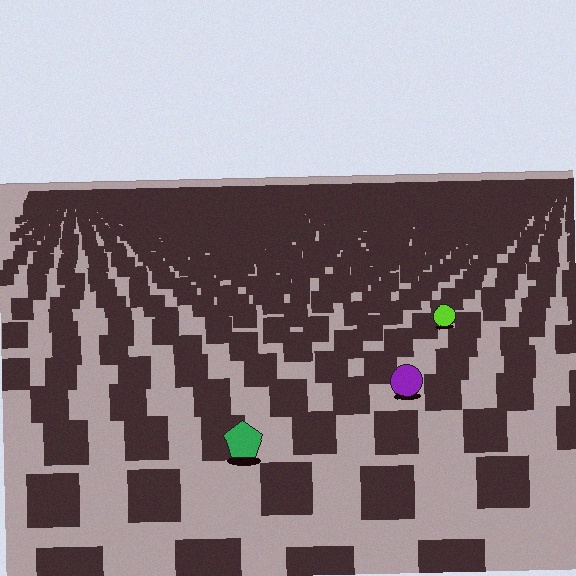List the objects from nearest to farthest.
From nearest to farthest: the green pentagon, the purple circle, the lime circle.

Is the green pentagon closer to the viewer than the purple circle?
Yes. The green pentagon is closer — you can tell from the texture gradient: the ground texture is coarser near it.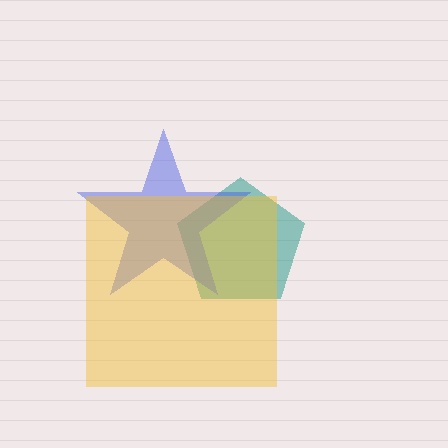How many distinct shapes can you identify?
There are 3 distinct shapes: a teal pentagon, a blue star, a yellow square.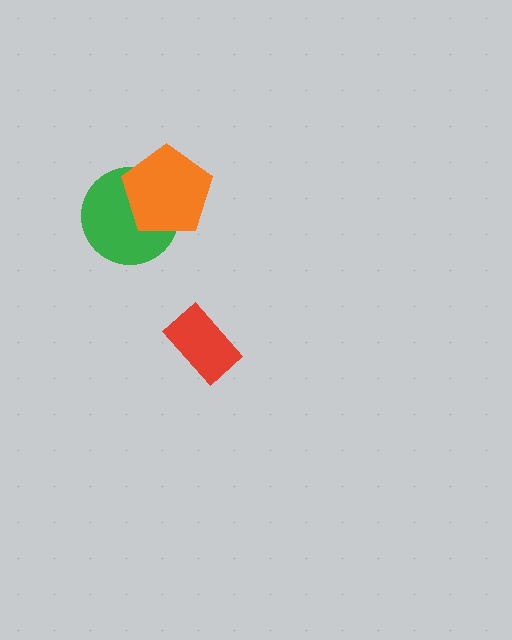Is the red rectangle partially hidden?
No, no other shape covers it.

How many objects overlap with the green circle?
1 object overlaps with the green circle.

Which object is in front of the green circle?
The orange pentagon is in front of the green circle.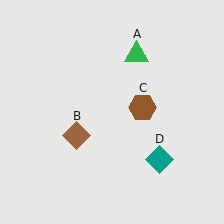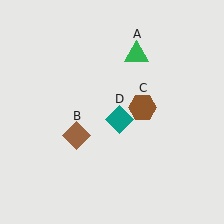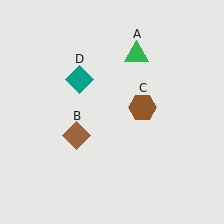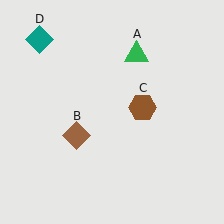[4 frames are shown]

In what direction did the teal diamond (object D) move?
The teal diamond (object D) moved up and to the left.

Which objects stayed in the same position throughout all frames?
Green triangle (object A) and brown diamond (object B) and brown hexagon (object C) remained stationary.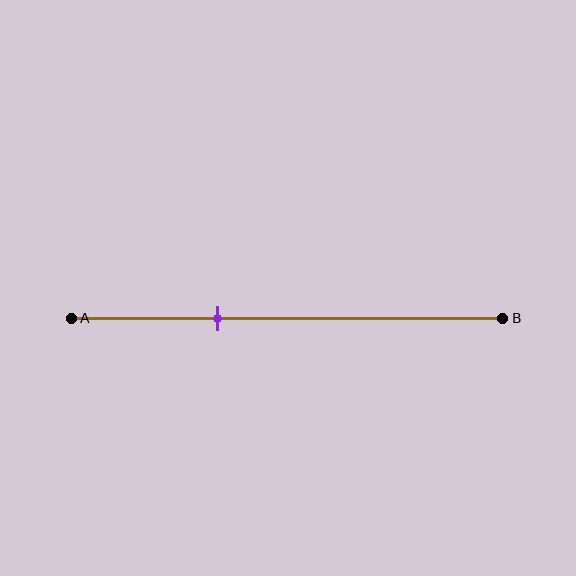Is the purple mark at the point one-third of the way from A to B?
Yes, the mark is approximately at the one-third point.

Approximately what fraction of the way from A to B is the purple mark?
The purple mark is approximately 35% of the way from A to B.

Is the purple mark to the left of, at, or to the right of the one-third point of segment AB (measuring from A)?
The purple mark is approximately at the one-third point of segment AB.